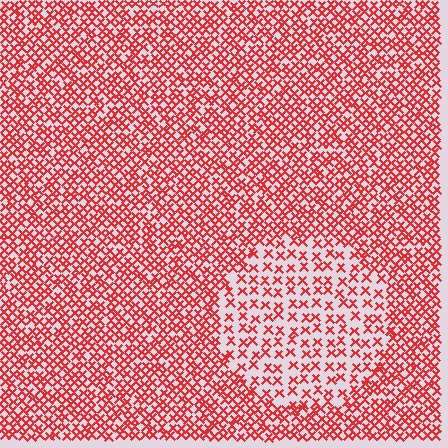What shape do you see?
I see a circle.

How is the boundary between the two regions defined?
The boundary is defined by a change in element density (approximately 2.0x ratio). All elements are the same color, size, and shape.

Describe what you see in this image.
The image contains small red elements arranged at two different densities. A circle-shaped region is visible where the elements are less densely packed than the surrounding area.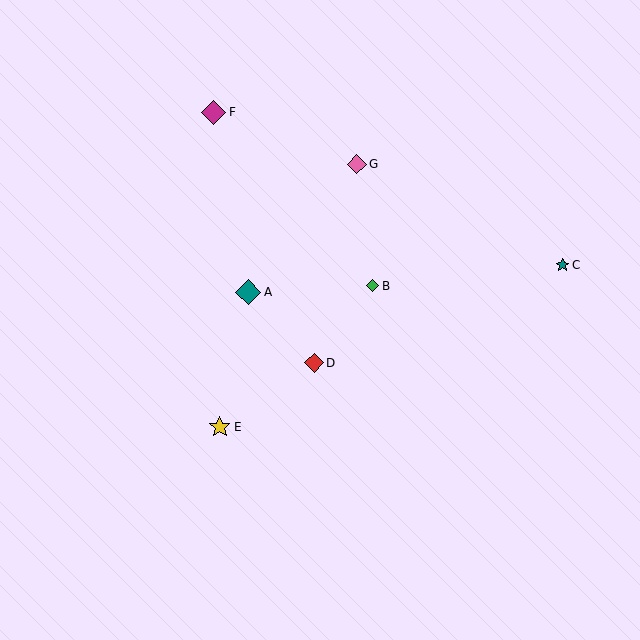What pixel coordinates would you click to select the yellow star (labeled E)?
Click at (220, 427) to select the yellow star E.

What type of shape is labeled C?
Shape C is a teal star.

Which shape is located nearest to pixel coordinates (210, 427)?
The yellow star (labeled E) at (220, 427) is nearest to that location.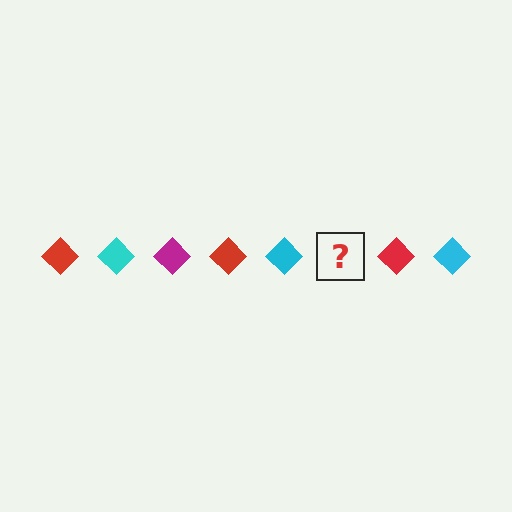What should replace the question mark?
The question mark should be replaced with a magenta diamond.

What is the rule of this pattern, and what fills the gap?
The rule is that the pattern cycles through red, cyan, magenta diamonds. The gap should be filled with a magenta diamond.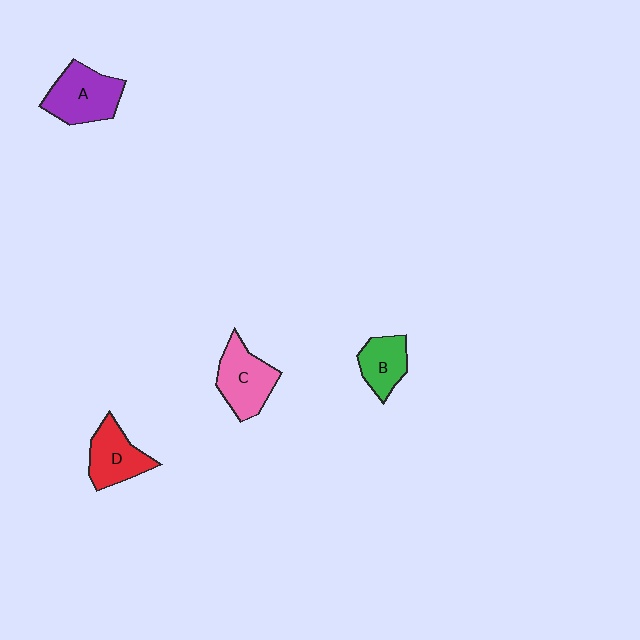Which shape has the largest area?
Shape A (purple).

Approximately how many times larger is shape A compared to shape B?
Approximately 1.5 times.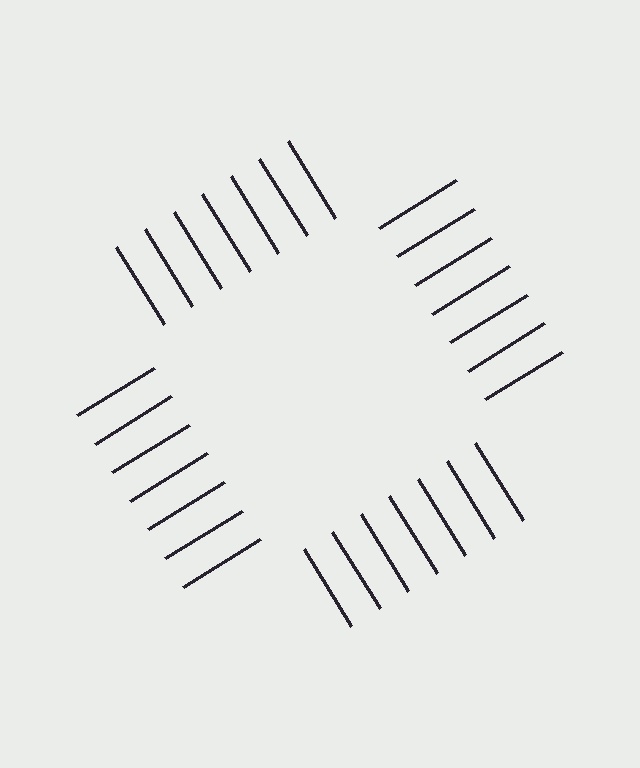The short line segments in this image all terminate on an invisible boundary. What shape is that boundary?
An illusory square — the line segments terminate on its edges but no continuous stroke is drawn.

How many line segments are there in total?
28 — 7 along each of the 4 edges.